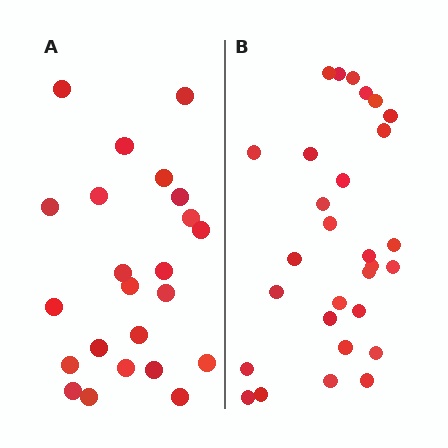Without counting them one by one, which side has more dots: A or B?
Region B (the right region) has more dots.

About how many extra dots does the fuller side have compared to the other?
Region B has about 6 more dots than region A.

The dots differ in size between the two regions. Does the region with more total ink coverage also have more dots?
No. Region A has more total ink coverage because its dots are larger, but region B actually contains more individual dots. Total area can be misleading — the number of items is what matters here.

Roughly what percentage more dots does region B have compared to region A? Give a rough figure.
About 25% more.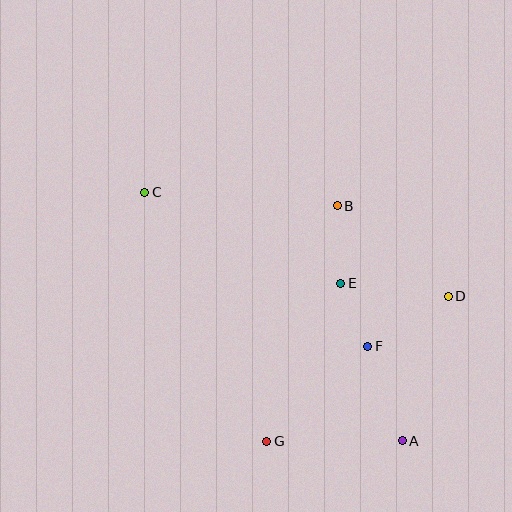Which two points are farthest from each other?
Points A and C are farthest from each other.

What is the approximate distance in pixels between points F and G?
The distance between F and G is approximately 139 pixels.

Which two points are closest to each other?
Points E and F are closest to each other.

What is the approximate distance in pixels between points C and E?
The distance between C and E is approximately 216 pixels.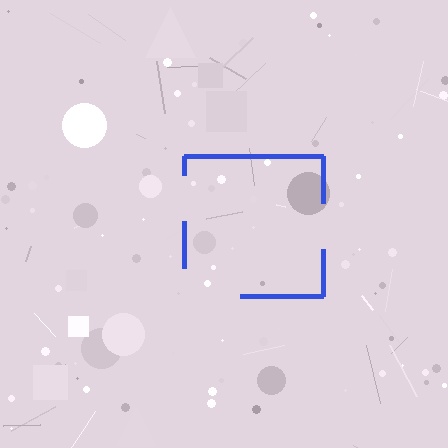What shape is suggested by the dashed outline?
The dashed outline suggests a square.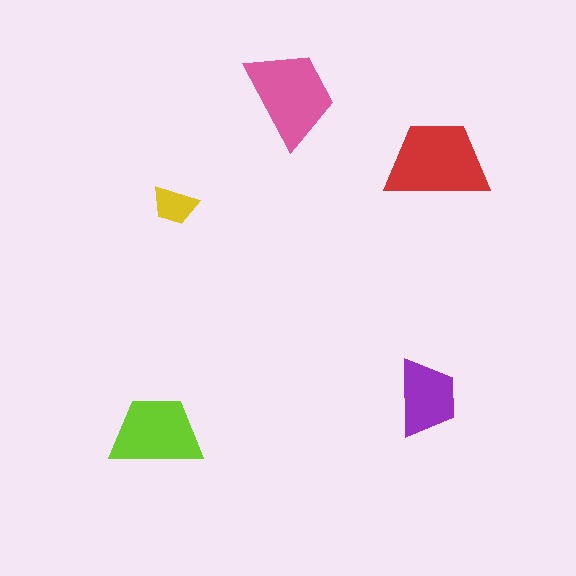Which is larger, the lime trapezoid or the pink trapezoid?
The pink one.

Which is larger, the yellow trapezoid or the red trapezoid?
The red one.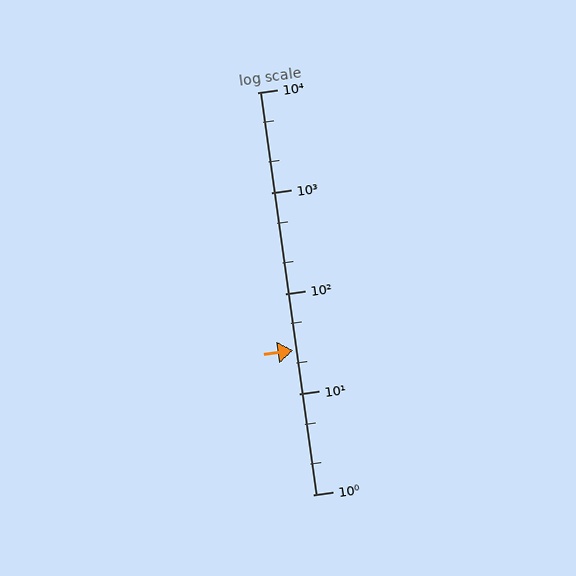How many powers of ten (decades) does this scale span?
The scale spans 4 decades, from 1 to 10000.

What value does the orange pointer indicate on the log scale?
The pointer indicates approximately 27.